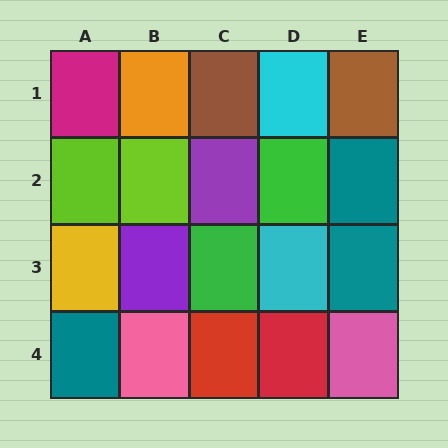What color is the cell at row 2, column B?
Lime.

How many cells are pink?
2 cells are pink.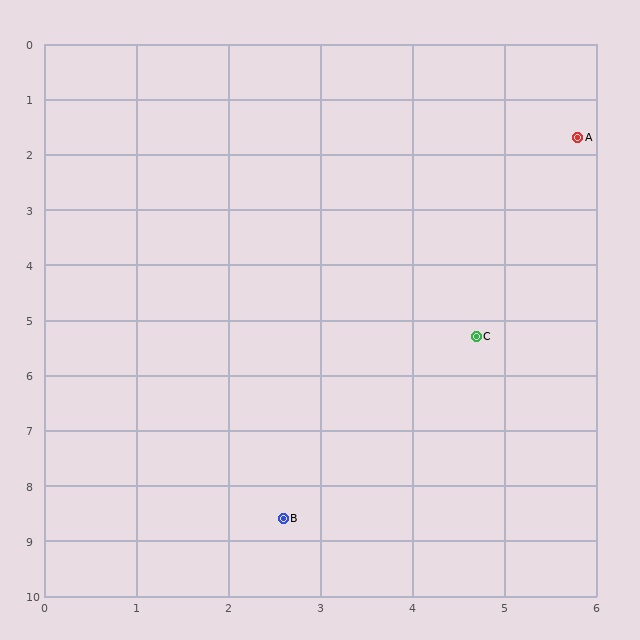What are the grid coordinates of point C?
Point C is at approximately (4.7, 5.3).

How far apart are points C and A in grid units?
Points C and A are about 3.8 grid units apart.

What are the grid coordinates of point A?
Point A is at approximately (5.8, 1.7).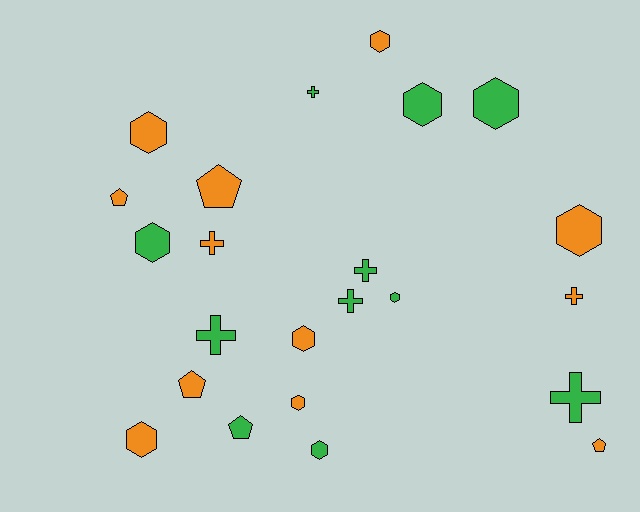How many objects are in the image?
There are 23 objects.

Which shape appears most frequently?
Hexagon, with 11 objects.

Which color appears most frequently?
Orange, with 12 objects.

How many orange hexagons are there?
There are 6 orange hexagons.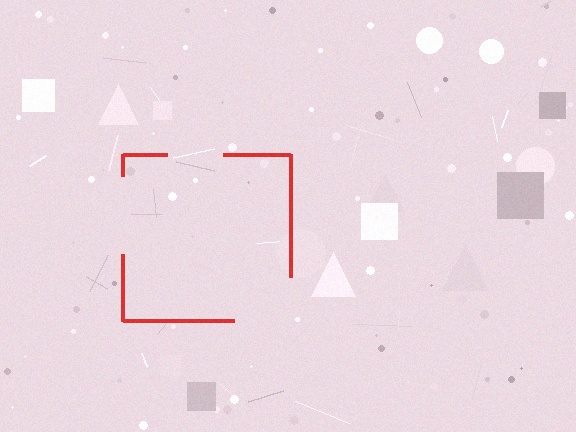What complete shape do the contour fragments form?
The contour fragments form a square.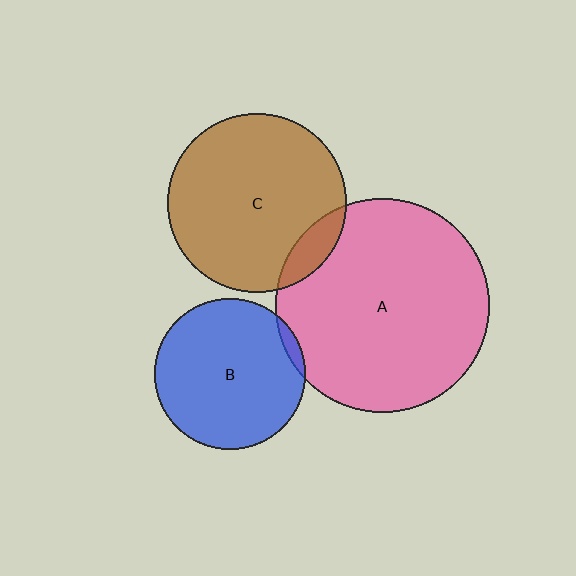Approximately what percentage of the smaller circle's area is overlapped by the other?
Approximately 10%.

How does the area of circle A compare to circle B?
Approximately 2.0 times.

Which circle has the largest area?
Circle A (pink).